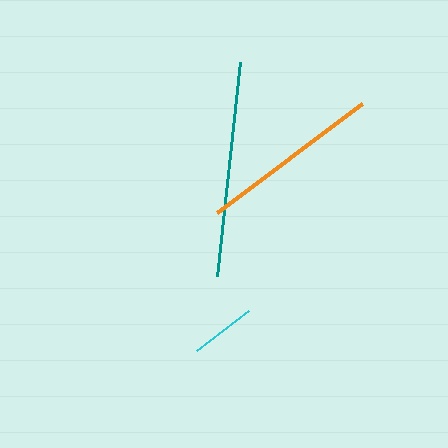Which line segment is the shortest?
The cyan line is the shortest at approximately 66 pixels.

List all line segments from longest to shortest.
From longest to shortest: teal, orange, cyan.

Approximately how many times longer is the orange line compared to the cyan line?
The orange line is approximately 2.8 times the length of the cyan line.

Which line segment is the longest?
The teal line is the longest at approximately 215 pixels.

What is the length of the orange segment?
The orange segment is approximately 182 pixels long.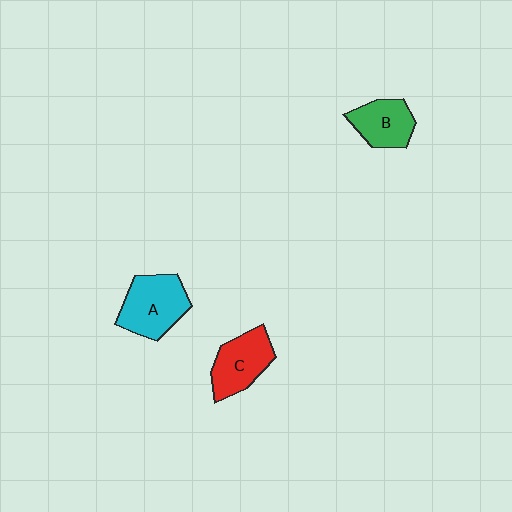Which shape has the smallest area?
Shape B (green).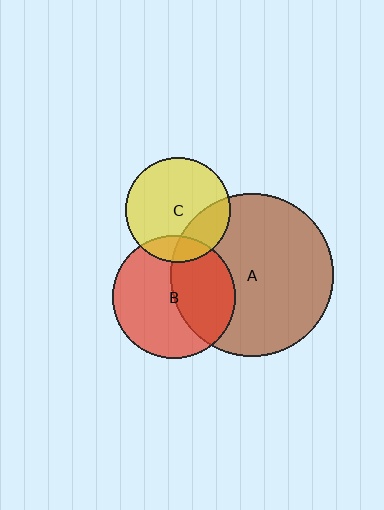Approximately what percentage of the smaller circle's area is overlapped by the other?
Approximately 25%.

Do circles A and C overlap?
Yes.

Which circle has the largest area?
Circle A (brown).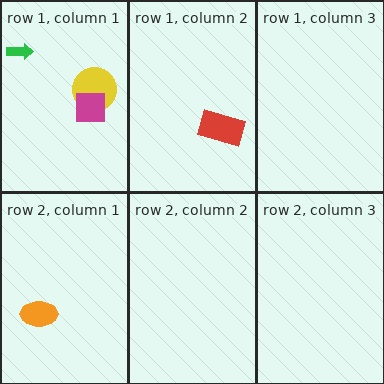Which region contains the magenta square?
The row 1, column 1 region.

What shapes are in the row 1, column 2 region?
The red rectangle.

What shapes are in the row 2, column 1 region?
The orange ellipse.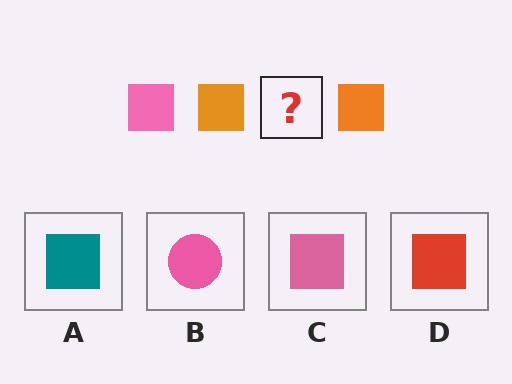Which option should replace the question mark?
Option C.